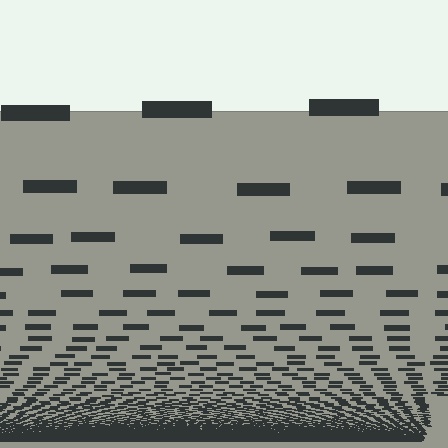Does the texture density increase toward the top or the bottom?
Density increases toward the bottom.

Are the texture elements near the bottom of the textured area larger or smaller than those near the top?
Smaller. The gradient is inverted — elements near the bottom are smaller and denser.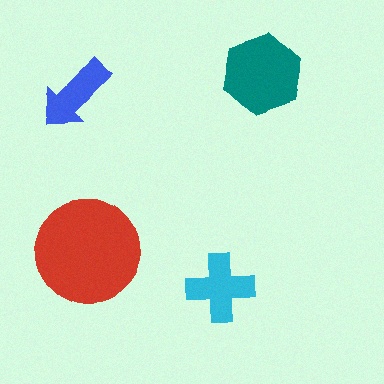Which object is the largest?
The red circle.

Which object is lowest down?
The cyan cross is bottommost.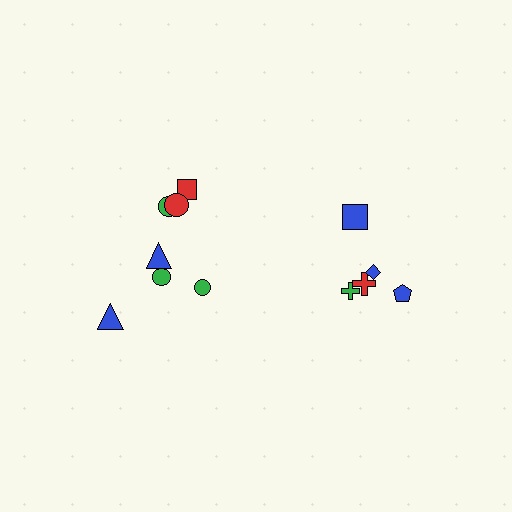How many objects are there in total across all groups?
There are 12 objects.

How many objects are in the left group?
There are 7 objects.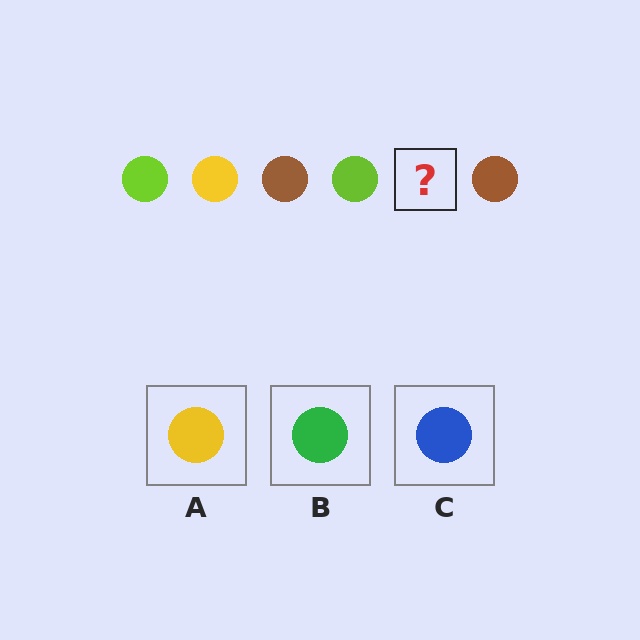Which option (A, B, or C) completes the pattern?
A.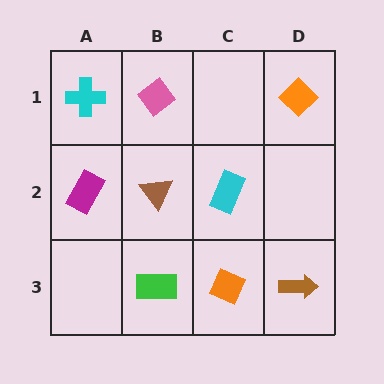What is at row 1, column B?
A pink diamond.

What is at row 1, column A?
A cyan cross.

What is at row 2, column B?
A brown triangle.